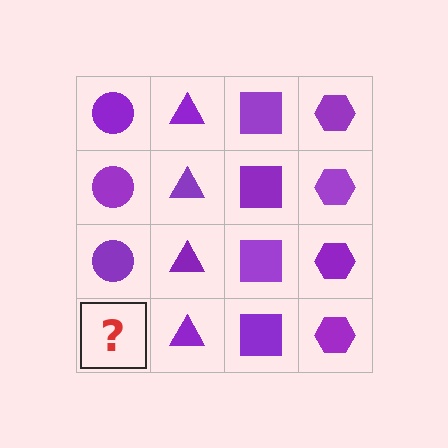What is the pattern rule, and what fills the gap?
The rule is that each column has a consistent shape. The gap should be filled with a purple circle.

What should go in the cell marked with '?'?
The missing cell should contain a purple circle.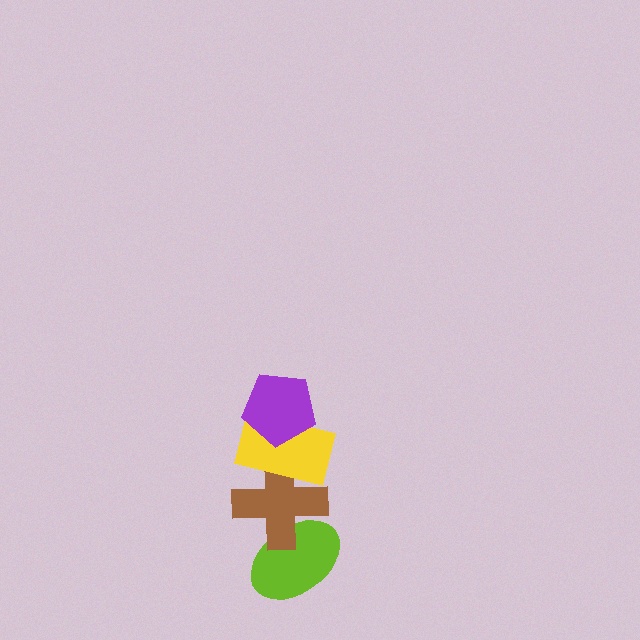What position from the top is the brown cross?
The brown cross is 3rd from the top.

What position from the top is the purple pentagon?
The purple pentagon is 1st from the top.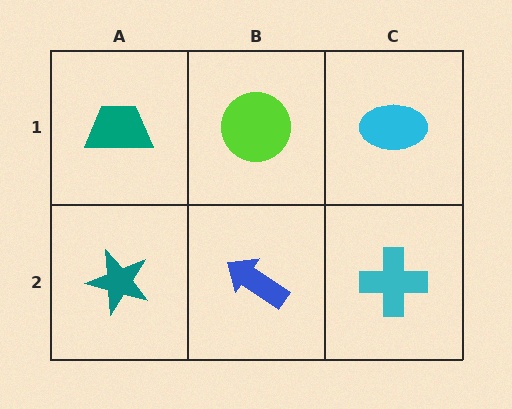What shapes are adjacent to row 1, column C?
A cyan cross (row 2, column C), a lime circle (row 1, column B).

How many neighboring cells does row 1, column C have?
2.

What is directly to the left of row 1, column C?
A lime circle.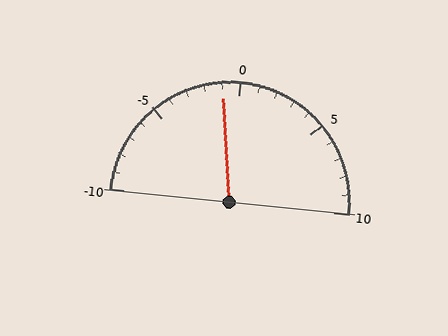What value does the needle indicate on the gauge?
The needle indicates approximately -1.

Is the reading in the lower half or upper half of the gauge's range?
The reading is in the lower half of the range (-10 to 10).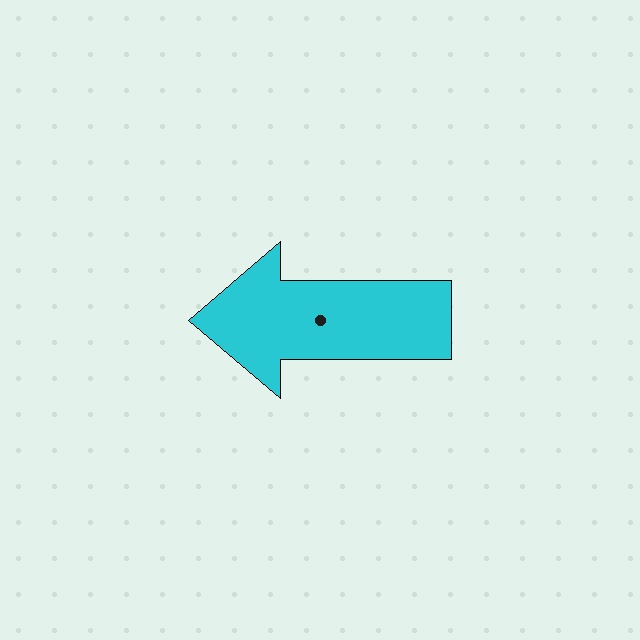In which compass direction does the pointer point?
West.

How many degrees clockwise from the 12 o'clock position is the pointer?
Approximately 270 degrees.